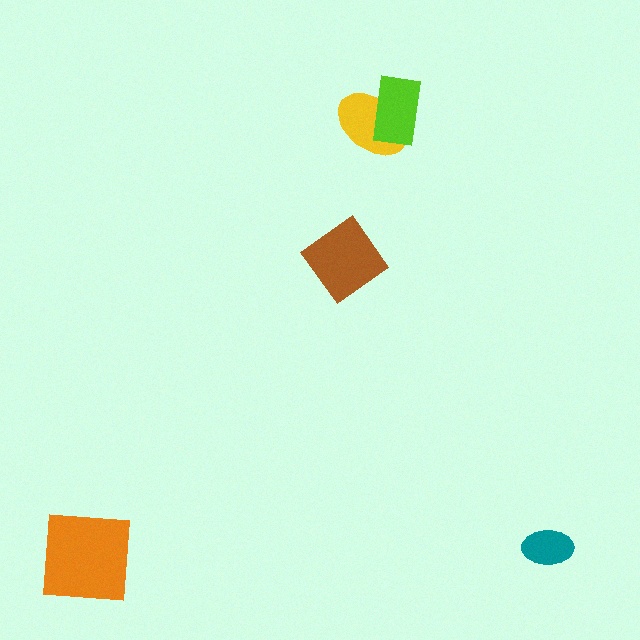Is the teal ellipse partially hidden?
No, no other shape covers it.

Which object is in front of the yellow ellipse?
The lime rectangle is in front of the yellow ellipse.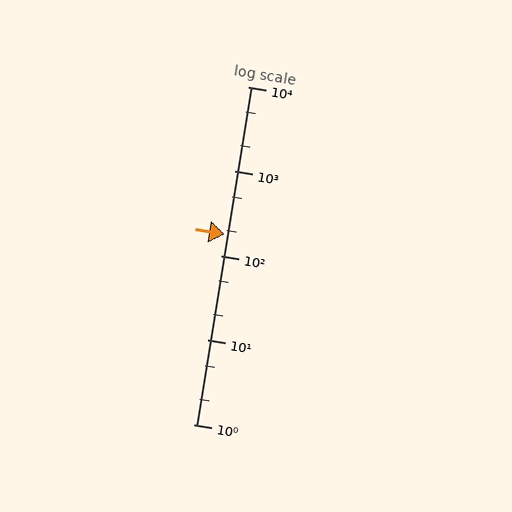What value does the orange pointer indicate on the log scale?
The pointer indicates approximately 180.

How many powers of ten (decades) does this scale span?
The scale spans 4 decades, from 1 to 10000.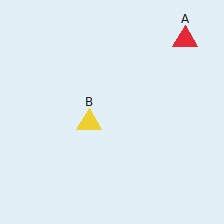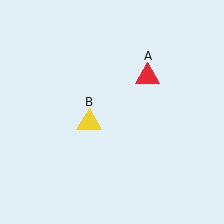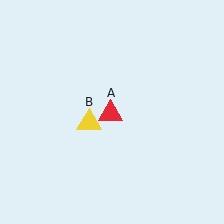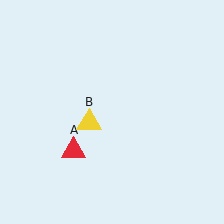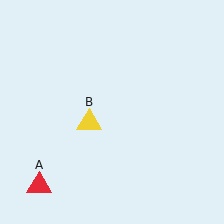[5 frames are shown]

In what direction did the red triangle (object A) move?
The red triangle (object A) moved down and to the left.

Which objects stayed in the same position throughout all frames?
Yellow triangle (object B) remained stationary.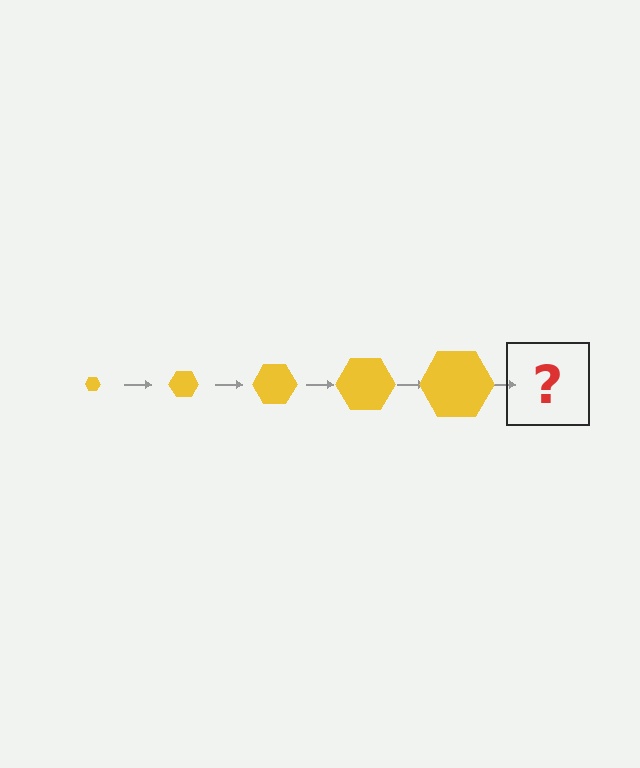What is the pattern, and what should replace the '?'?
The pattern is that the hexagon gets progressively larger each step. The '?' should be a yellow hexagon, larger than the previous one.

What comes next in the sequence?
The next element should be a yellow hexagon, larger than the previous one.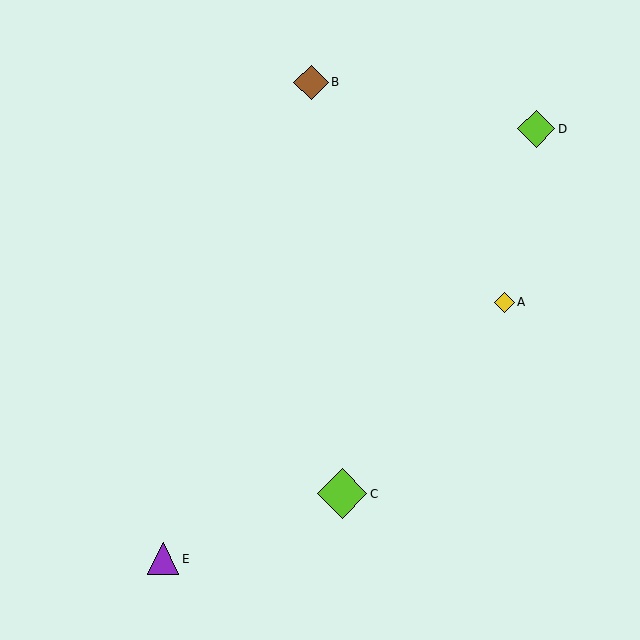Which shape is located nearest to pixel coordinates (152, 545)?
The purple triangle (labeled E) at (163, 559) is nearest to that location.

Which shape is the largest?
The lime diamond (labeled C) is the largest.